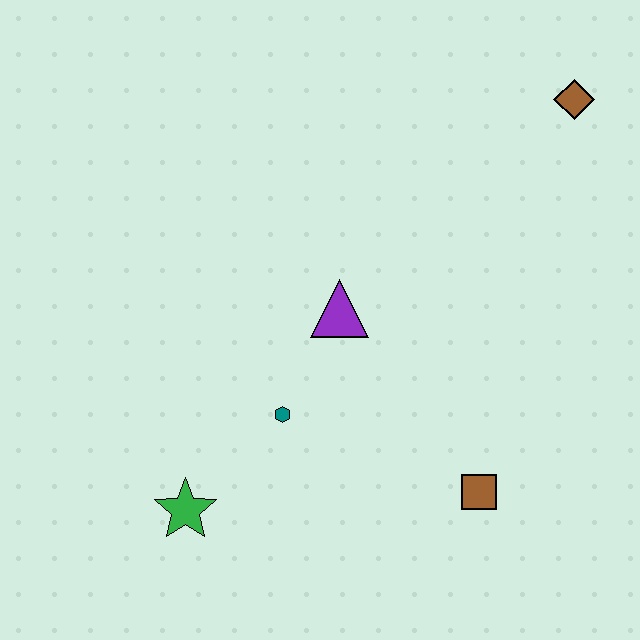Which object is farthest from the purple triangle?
The brown diamond is farthest from the purple triangle.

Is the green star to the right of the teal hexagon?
No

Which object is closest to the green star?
The teal hexagon is closest to the green star.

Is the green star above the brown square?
No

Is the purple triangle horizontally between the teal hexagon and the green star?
No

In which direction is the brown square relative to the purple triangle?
The brown square is below the purple triangle.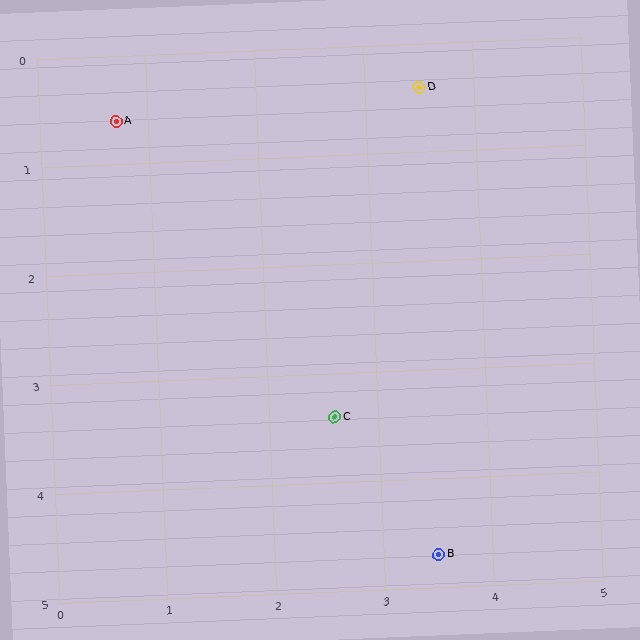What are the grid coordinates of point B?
Point B is at approximately (3.5, 4.7).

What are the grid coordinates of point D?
Point D is at approximately (3.5, 0.4).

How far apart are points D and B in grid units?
Points D and B are about 4.3 grid units apart.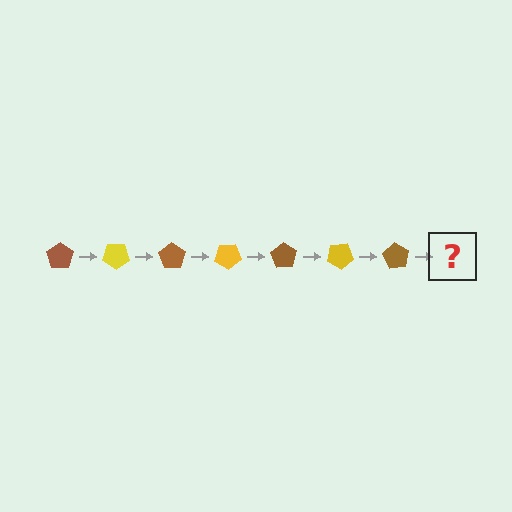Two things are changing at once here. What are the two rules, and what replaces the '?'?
The two rules are that it rotates 35 degrees each step and the color cycles through brown and yellow. The '?' should be a yellow pentagon, rotated 245 degrees from the start.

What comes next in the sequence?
The next element should be a yellow pentagon, rotated 245 degrees from the start.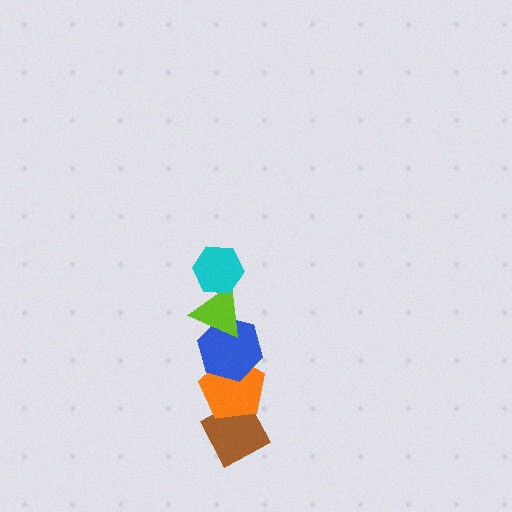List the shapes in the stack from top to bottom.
From top to bottom: the cyan hexagon, the lime triangle, the blue hexagon, the orange pentagon, the brown diamond.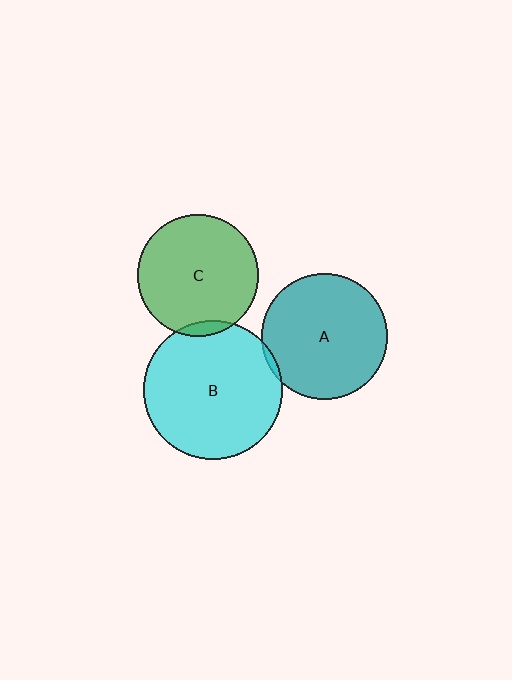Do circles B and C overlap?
Yes.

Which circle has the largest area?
Circle B (cyan).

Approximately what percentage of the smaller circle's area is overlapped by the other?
Approximately 5%.